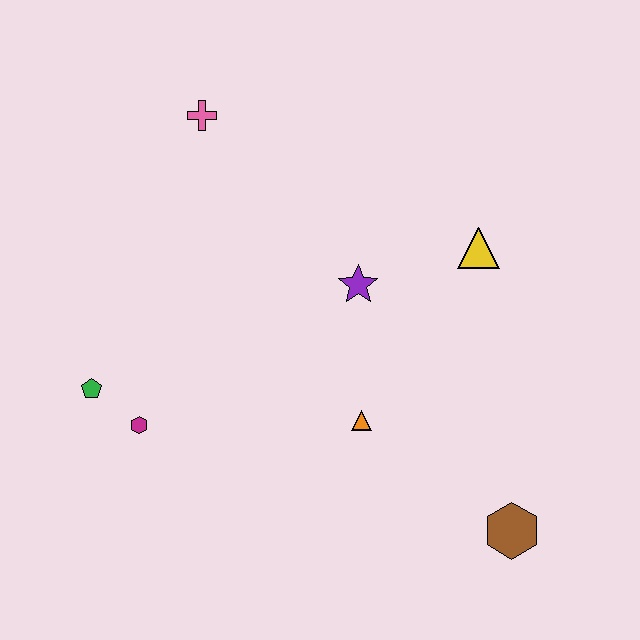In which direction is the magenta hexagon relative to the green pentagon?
The magenta hexagon is to the right of the green pentagon.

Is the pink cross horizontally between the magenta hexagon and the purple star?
Yes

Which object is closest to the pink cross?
The purple star is closest to the pink cross.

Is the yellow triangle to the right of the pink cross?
Yes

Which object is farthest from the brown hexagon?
The pink cross is farthest from the brown hexagon.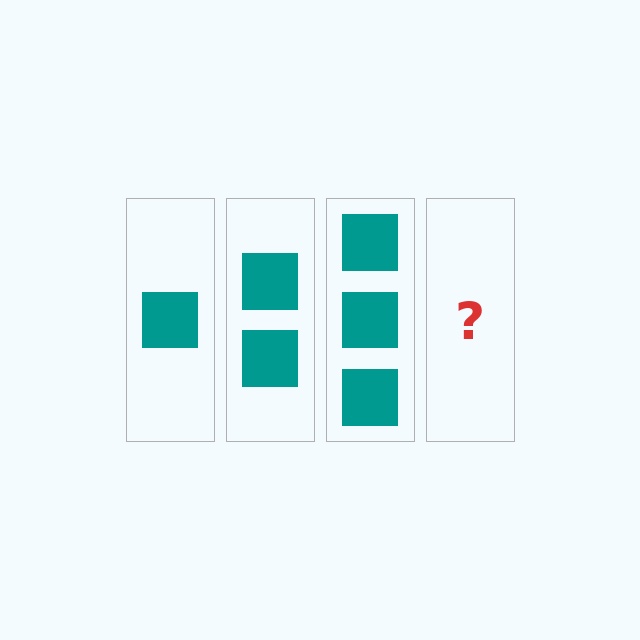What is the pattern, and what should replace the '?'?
The pattern is that each step adds one more square. The '?' should be 4 squares.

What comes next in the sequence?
The next element should be 4 squares.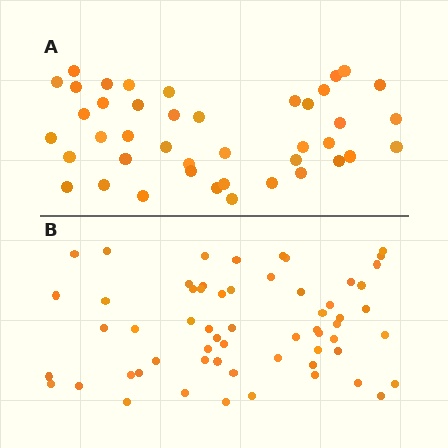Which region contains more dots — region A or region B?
Region B (the bottom region) has more dots.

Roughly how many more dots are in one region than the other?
Region B has approximately 20 more dots than region A.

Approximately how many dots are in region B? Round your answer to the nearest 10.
About 60 dots.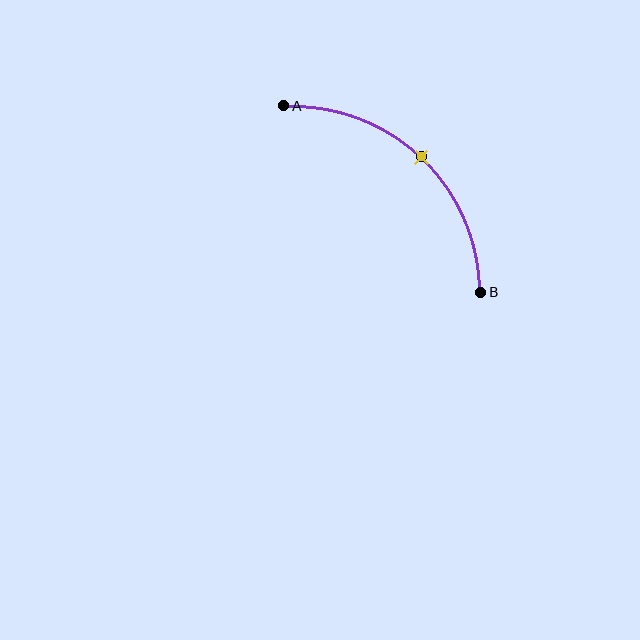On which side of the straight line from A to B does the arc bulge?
The arc bulges above and to the right of the straight line connecting A and B.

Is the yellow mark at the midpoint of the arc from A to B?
Yes. The yellow mark lies on the arc at equal arc-length from both A and B — it is the arc midpoint.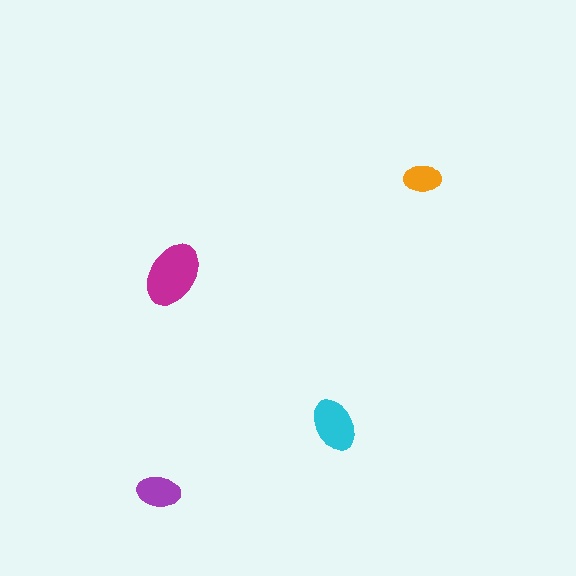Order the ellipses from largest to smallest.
the magenta one, the cyan one, the purple one, the orange one.